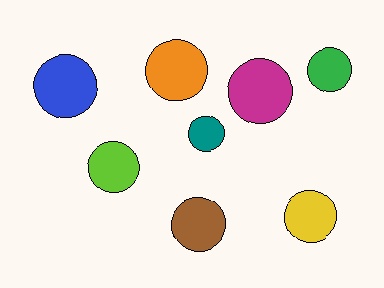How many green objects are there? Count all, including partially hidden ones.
There is 1 green object.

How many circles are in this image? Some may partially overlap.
There are 8 circles.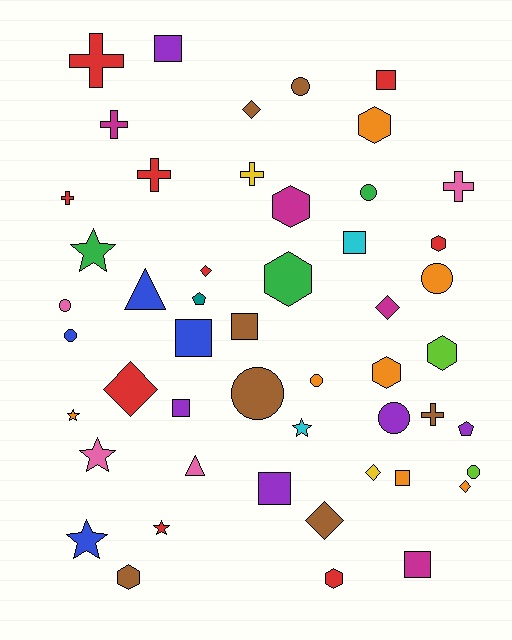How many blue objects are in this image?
There are 4 blue objects.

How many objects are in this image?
There are 50 objects.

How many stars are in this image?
There are 6 stars.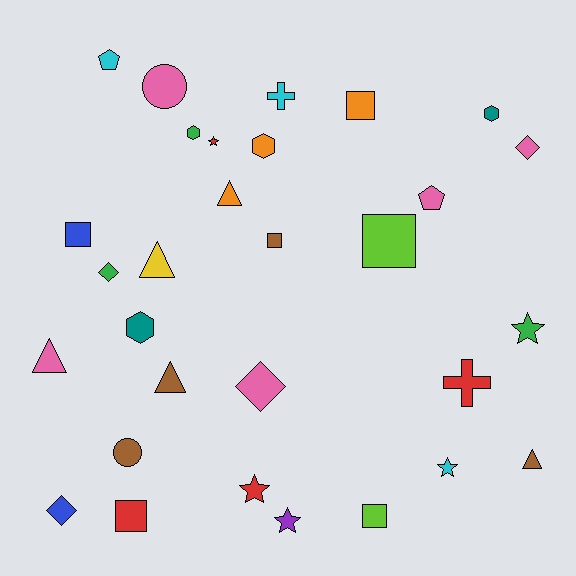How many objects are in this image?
There are 30 objects.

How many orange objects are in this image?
There are 3 orange objects.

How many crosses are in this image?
There are 2 crosses.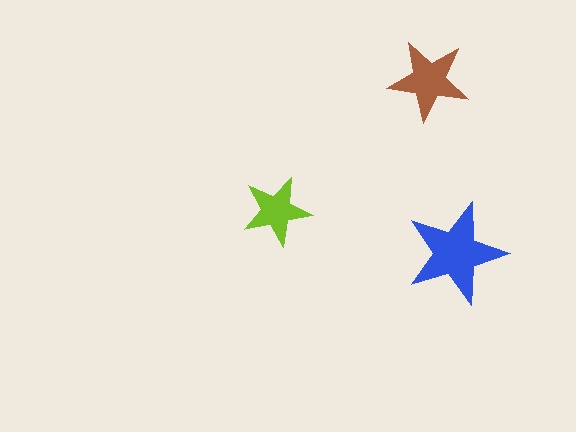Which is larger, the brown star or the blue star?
The blue one.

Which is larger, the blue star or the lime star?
The blue one.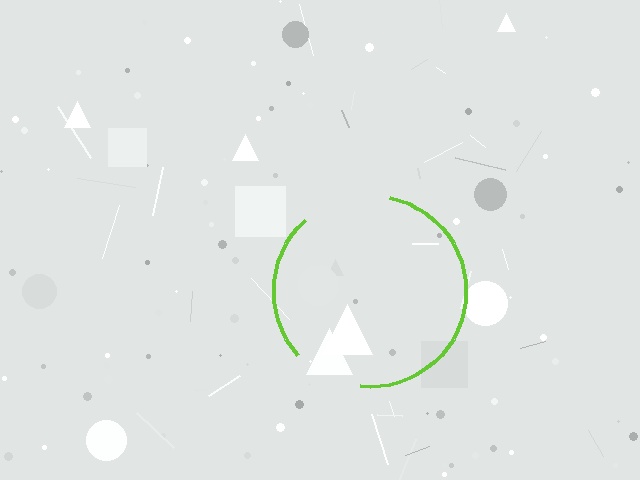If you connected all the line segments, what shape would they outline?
They would outline a circle.